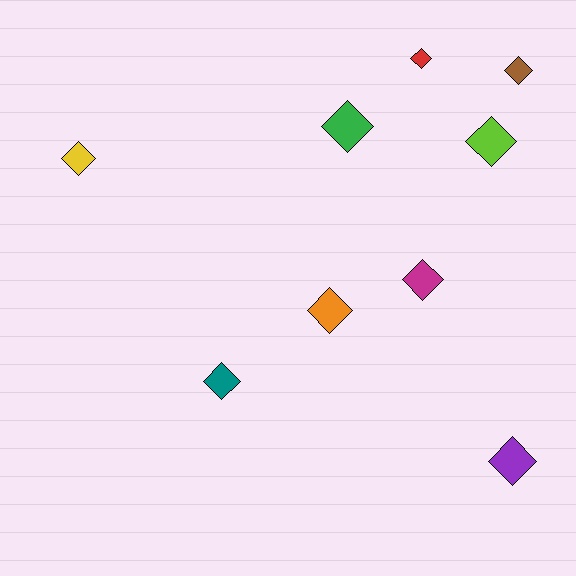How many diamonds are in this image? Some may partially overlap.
There are 9 diamonds.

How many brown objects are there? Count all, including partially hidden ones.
There is 1 brown object.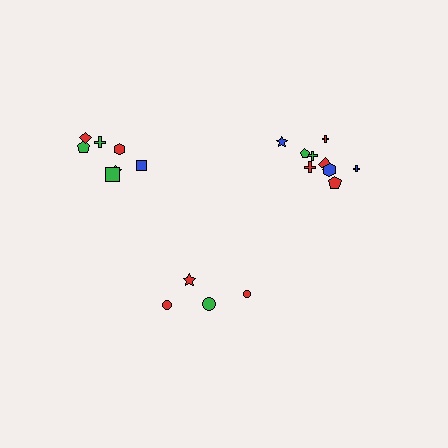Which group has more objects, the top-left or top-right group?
The top-right group.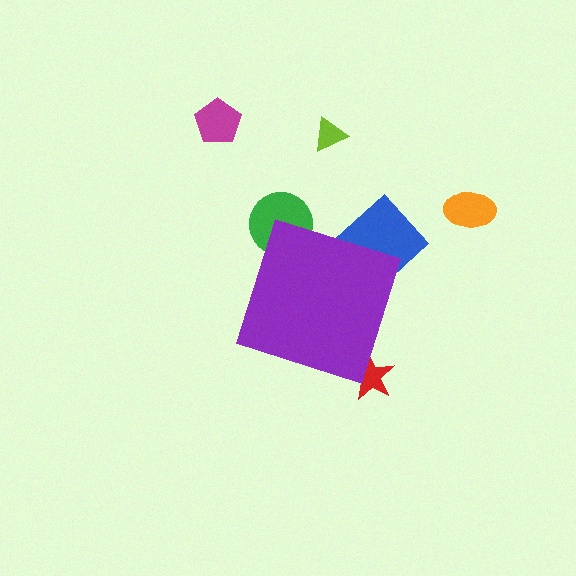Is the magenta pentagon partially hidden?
No, the magenta pentagon is fully visible.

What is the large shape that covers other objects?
A purple diamond.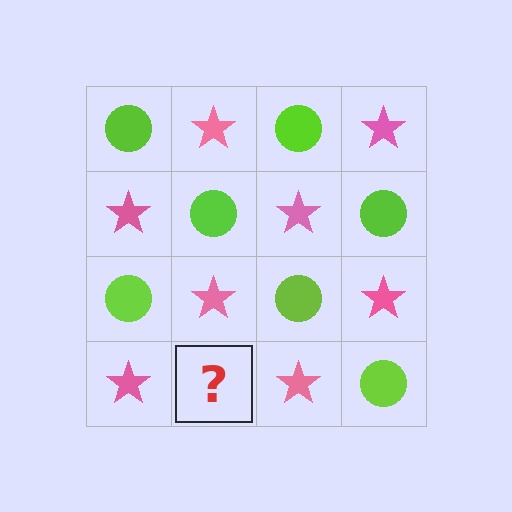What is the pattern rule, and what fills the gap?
The rule is that it alternates lime circle and pink star in a checkerboard pattern. The gap should be filled with a lime circle.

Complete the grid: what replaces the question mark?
The question mark should be replaced with a lime circle.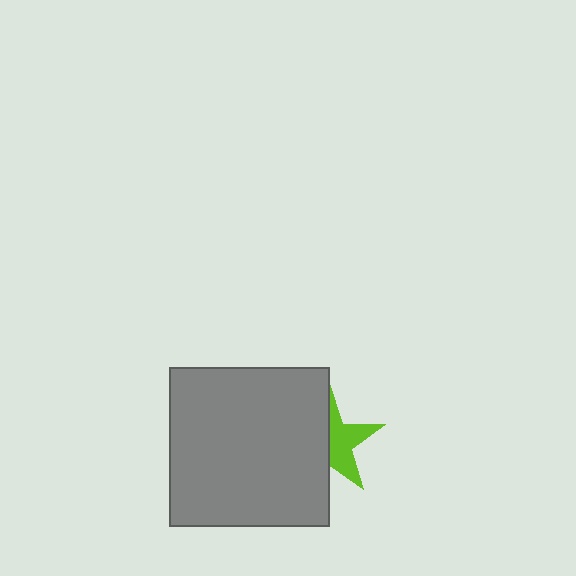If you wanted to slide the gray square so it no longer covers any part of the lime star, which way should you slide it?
Slide it left — that is the most direct way to separate the two shapes.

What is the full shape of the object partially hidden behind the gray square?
The partially hidden object is a lime star.